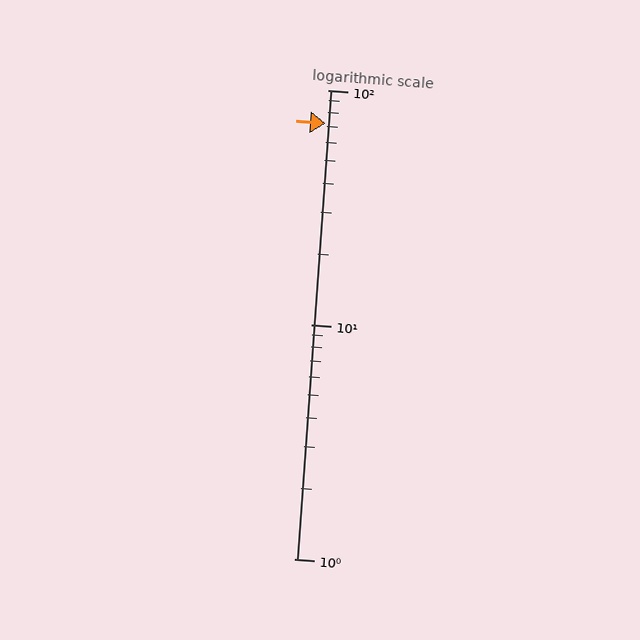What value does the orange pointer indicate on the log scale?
The pointer indicates approximately 72.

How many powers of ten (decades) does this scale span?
The scale spans 2 decades, from 1 to 100.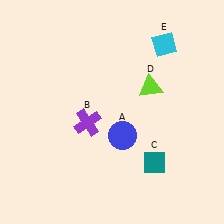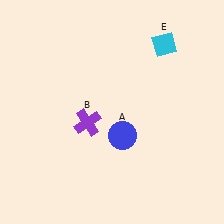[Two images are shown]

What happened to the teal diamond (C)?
The teal diamond (C) was removed in Image 2. It was in the bottom-right area of Image 1.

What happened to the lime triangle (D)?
The lime triangle (D) was removed in Image 2. It was in the top-right area of Image 1.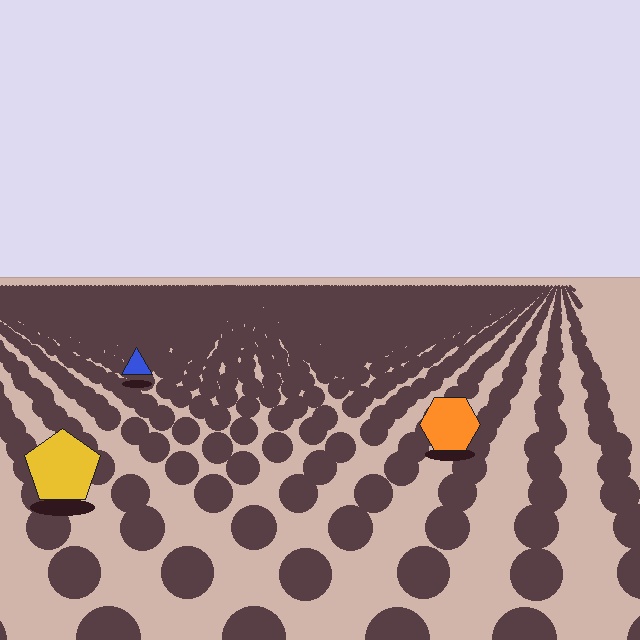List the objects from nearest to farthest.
From nearest to farthest: the yellow pentagon, the orange hexagon, the blue triangle.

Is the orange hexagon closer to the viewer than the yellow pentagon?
No. The yellow pentagon is closer — you can tell from the texture gradient: the ground texture is coarser near it.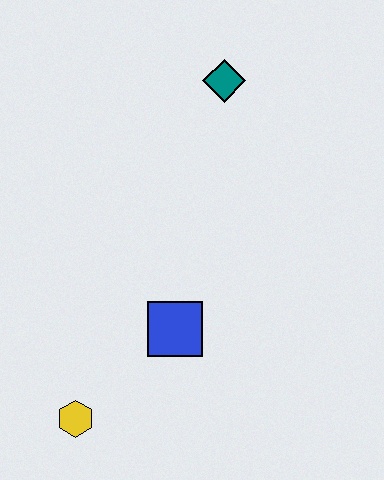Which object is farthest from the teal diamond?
The yellow hexagon is farthest from the teal diamond.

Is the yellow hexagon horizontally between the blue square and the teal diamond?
No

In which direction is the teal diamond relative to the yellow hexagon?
The teal diamond is above the yellow hexagon.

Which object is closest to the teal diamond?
The blue square is closest to the teal diamond.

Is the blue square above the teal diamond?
No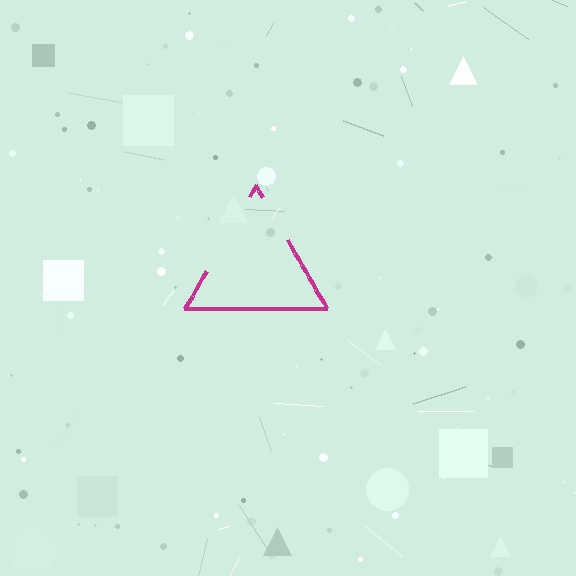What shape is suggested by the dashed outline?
The dashed outline suggests a triangle.